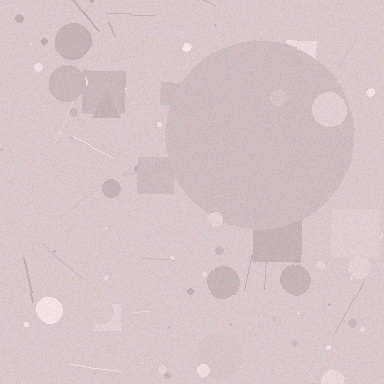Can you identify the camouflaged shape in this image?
The camouflaged shape is a circle.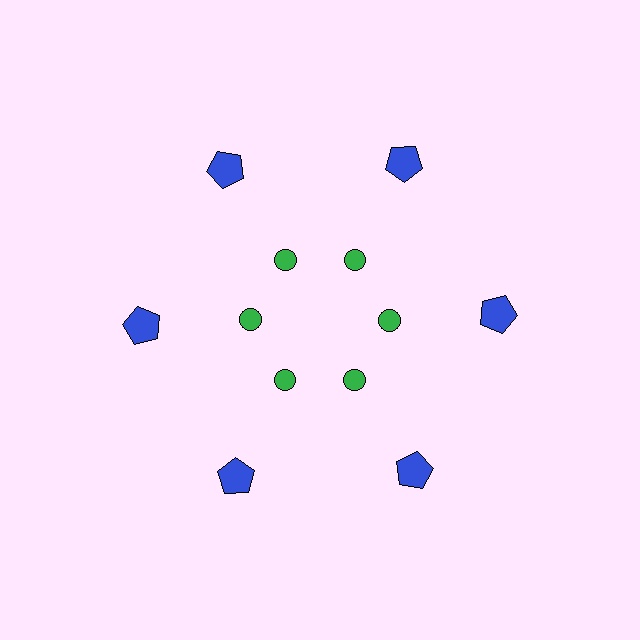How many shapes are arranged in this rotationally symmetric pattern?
There are 12 shapes, arranged in 6 groups of 2.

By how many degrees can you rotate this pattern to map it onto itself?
The pattern maps onto itself every 60 degrees of rotation.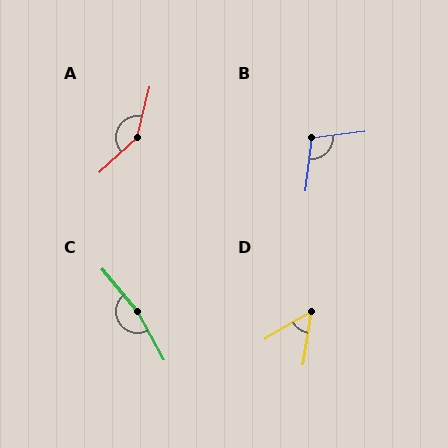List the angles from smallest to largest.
D (50°), B (104°), A (146°), C (169°).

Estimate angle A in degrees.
Approximately 146 degrees.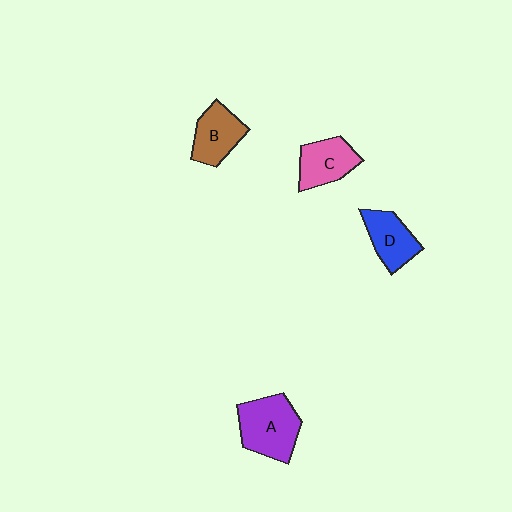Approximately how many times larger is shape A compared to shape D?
Approximately 1.4 times.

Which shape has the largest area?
Shape A (purple).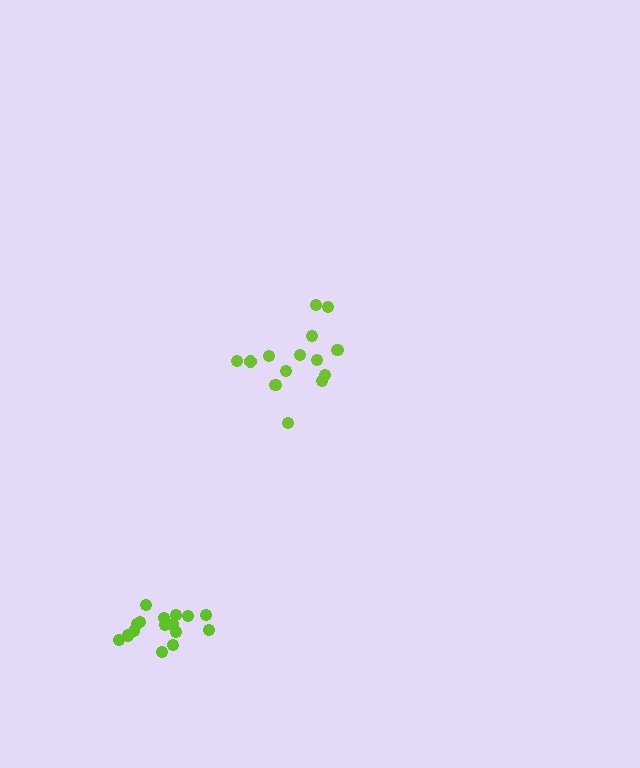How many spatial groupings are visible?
There are 2 spatial groupings.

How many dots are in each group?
Group 1: 16 dots, Group 2: 14 dots (30 total).